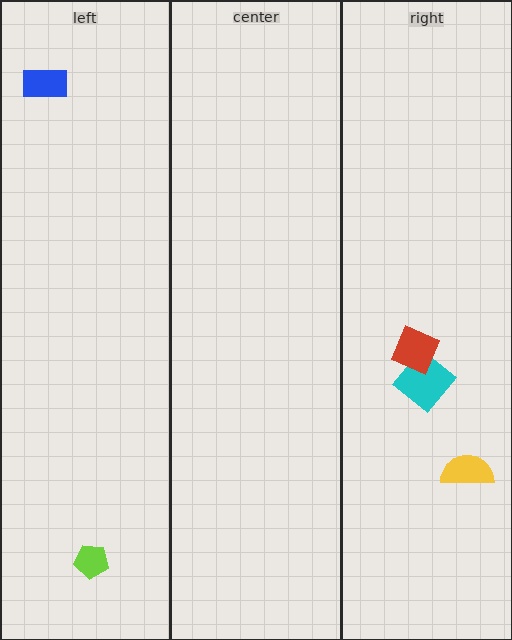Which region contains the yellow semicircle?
The right region.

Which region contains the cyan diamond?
The right region.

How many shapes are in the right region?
3.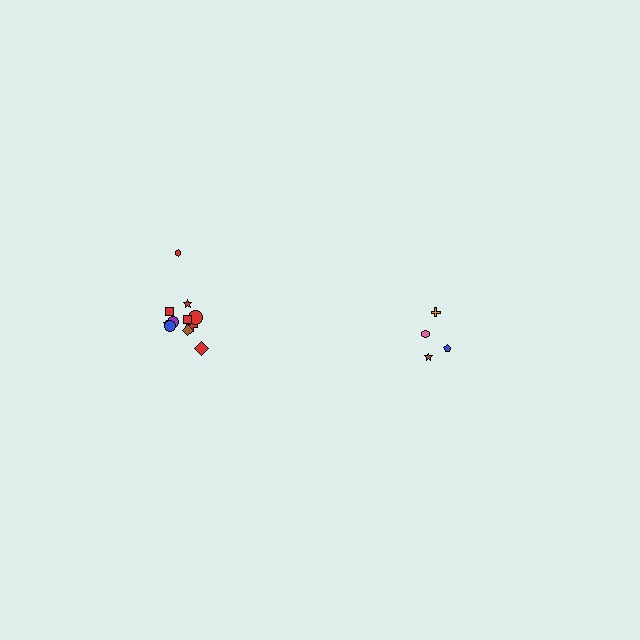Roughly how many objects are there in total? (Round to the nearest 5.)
Roughly 15 objects in total.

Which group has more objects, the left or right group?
The left group.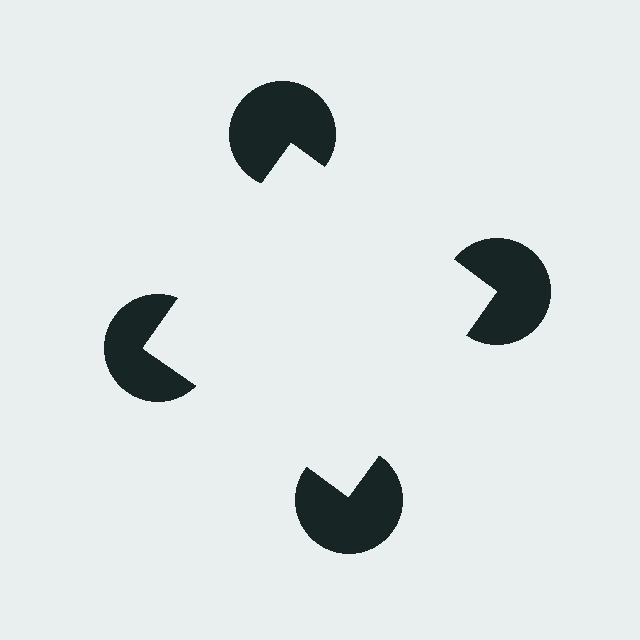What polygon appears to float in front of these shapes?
An illusory square — its edges are inferred from the aligned wedge cuts in the pac-man discs, not physically drawn.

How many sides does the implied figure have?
4 sides.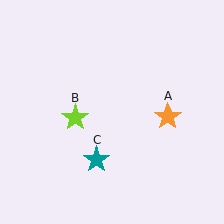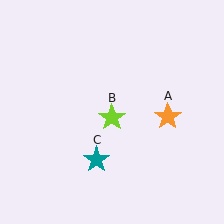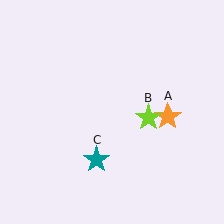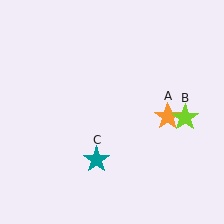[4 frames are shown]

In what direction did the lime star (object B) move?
The lime star (object B) moved right.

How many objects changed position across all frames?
1 object changed position: lime star (object B).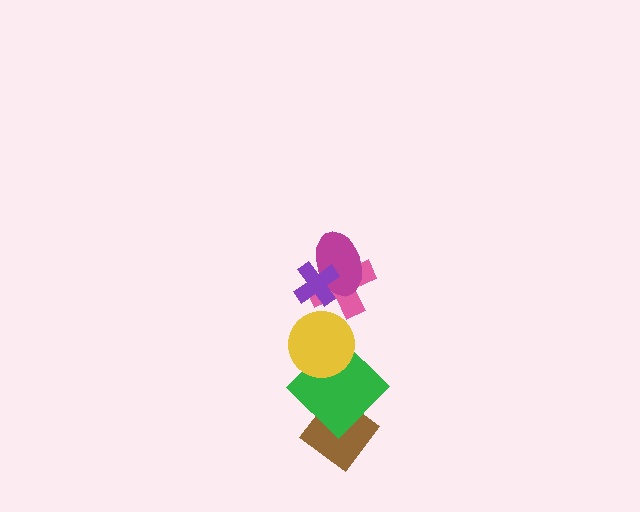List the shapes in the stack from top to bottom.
From top to bottom: the purple cross, the magenta ellipse, the pink cross, the yellow circle, the green diamond, the brown diamond.